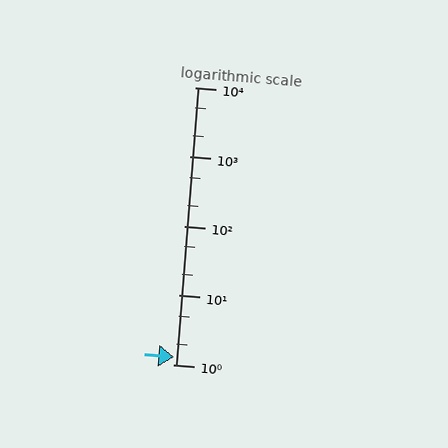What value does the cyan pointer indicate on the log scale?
The pointer indicates approximately 1.3.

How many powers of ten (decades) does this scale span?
The scale spans 4 decades, from 1 to 10000.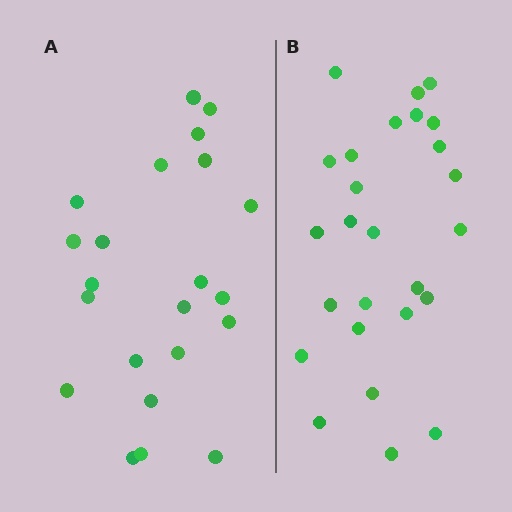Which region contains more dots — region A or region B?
Region B (the right region) has more dots.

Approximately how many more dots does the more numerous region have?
Region B has about 4 more dots than region A.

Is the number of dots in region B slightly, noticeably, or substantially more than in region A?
Region B has only slightly more — the two regions are fairly close. The ratio is roughly 1.2 to 1.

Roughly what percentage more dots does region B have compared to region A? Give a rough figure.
About 20% more.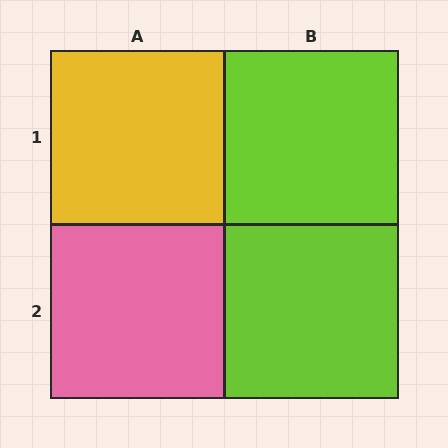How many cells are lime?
2 cells are lime.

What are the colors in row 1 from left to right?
Yellow, lime.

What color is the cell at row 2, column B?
Lime.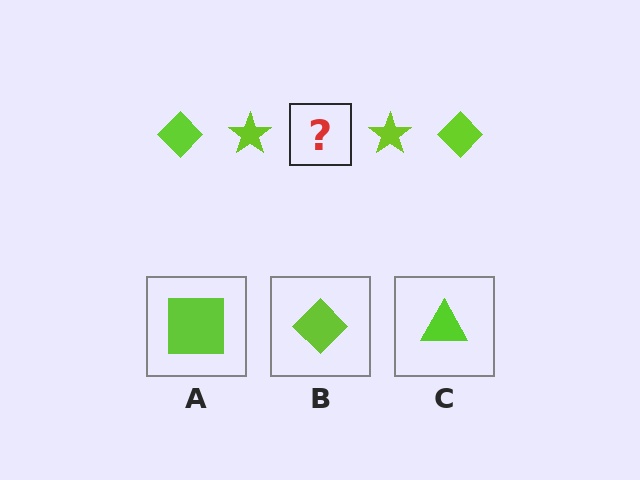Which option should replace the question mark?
Option B.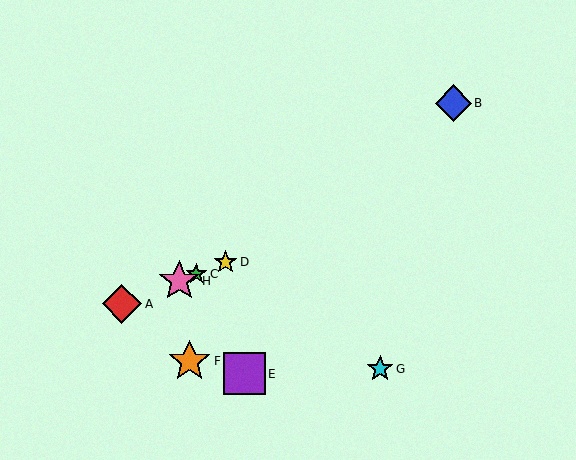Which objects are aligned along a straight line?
Objects A, C, D, H are aligned along a straight line.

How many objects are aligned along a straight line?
4 objects (A, C, D, H) are aligned along a straight line.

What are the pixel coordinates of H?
Object H is at (179, 281).